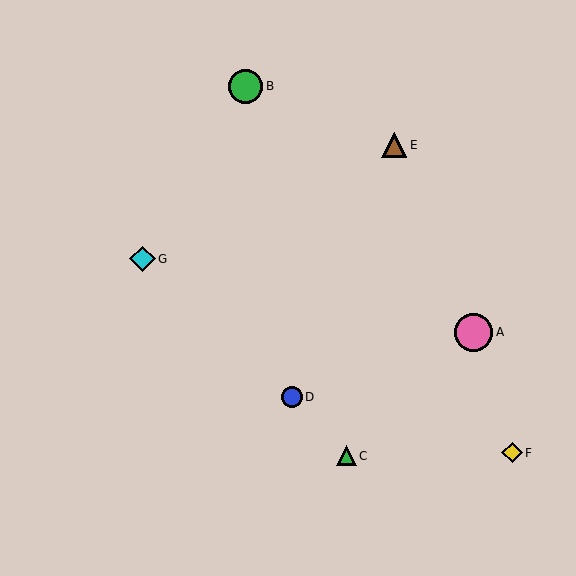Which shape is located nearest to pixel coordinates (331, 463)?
The green triangle (labeled C) at (346, 456) is nearest to that location.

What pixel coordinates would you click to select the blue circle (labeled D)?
Click at (292, 397) to select the blue circle D.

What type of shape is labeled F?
Shape F is a yellow diamond.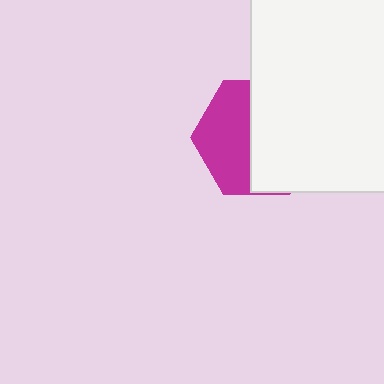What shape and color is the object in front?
The object in front is a white rectangle.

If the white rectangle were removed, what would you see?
You would see the complete magenta hexagon.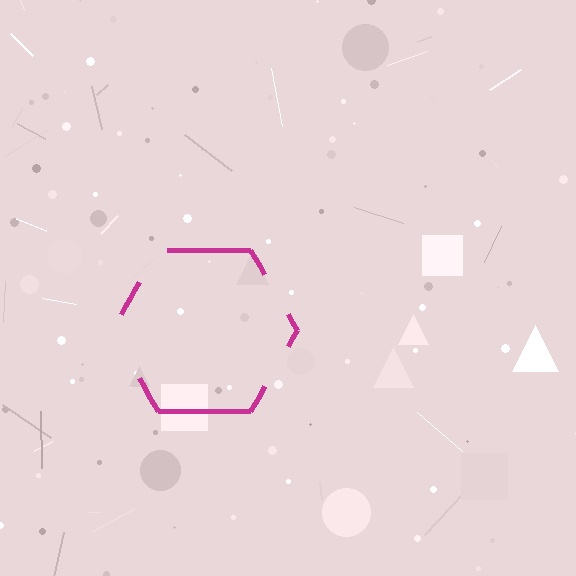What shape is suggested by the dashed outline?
The dashed outline suggests a hexagon.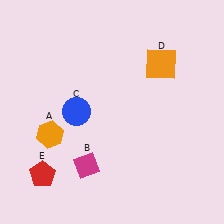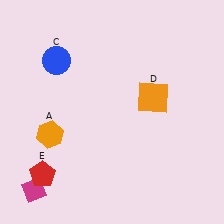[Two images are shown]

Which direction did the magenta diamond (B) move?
The magenta diamond (B) moved left.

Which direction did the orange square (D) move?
The orange square (D) moved down.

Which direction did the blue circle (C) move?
The blue circle (C) moved up.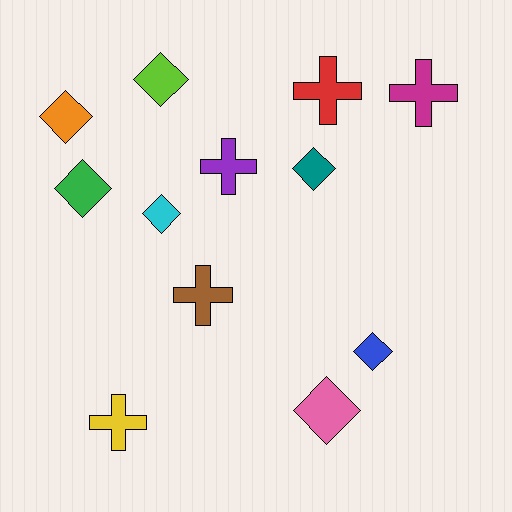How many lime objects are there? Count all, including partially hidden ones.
There is 1 lime object.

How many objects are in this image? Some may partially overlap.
There are 12 objects.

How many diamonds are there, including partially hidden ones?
There are 7 diamonds.